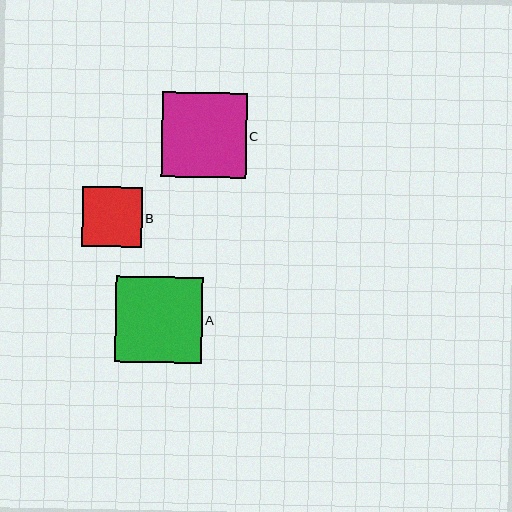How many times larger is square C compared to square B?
Square C is approximately 1.4 times the size of square B.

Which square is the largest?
Square A is the largest with a size of approximately 87 pixels.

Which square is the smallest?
Square B is the smallest with a size of approximately 60 pixels.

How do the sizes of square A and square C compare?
Square A and square C are approximately the same size.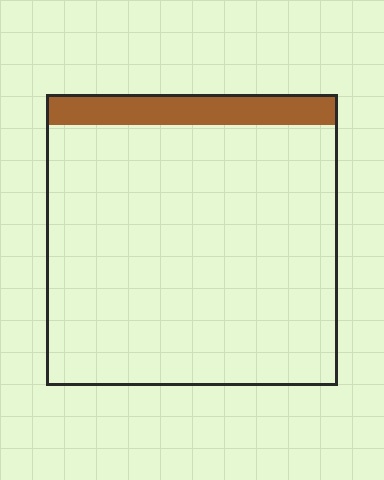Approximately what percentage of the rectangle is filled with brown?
Approximately 10%.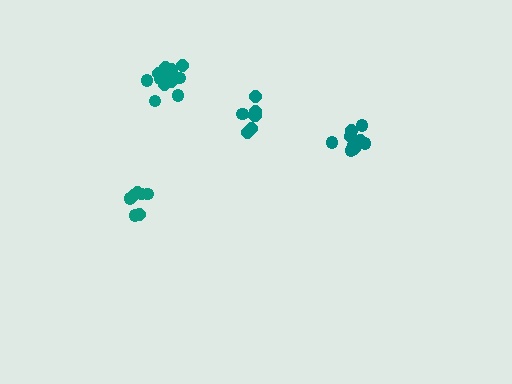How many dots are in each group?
Group 1: 12 dots, Group 2: 9 dots, Group 3: 7 dots, Group 4: 7 dots (35 total).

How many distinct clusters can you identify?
There are 4 distinct clusters.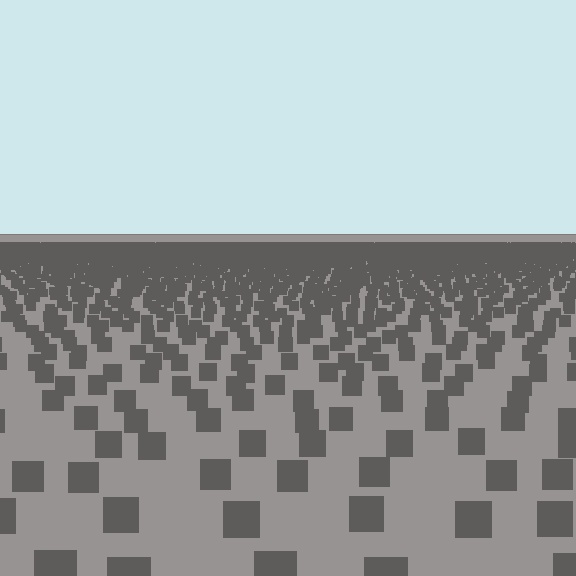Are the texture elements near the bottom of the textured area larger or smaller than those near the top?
Larger. Near the bottom, elements are closer to the viewer and appear at a bigger on-screen size.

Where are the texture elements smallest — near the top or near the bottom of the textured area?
Near the top.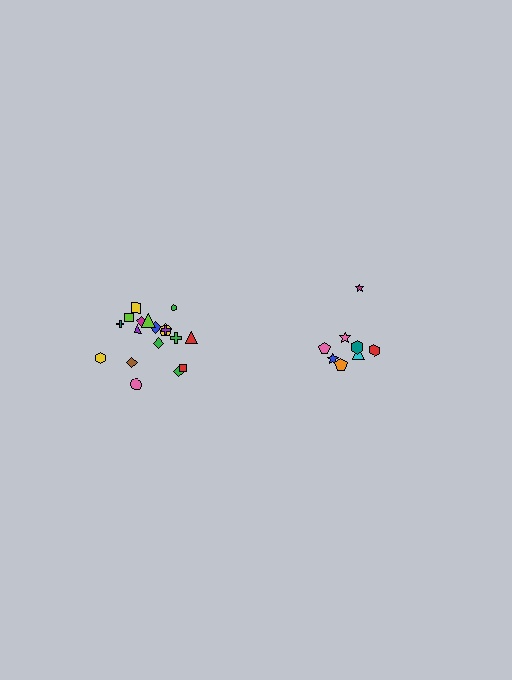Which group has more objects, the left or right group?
The left group.